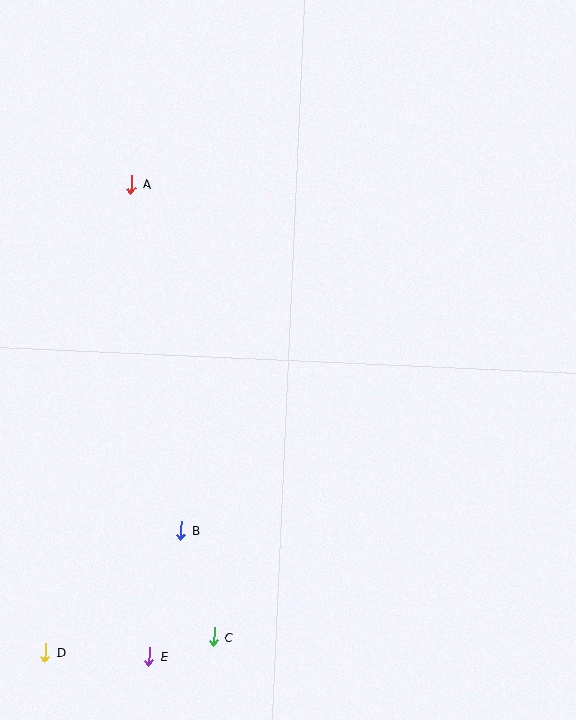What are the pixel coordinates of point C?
Point C is at (214, 636).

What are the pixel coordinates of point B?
Point B is at (181, 530).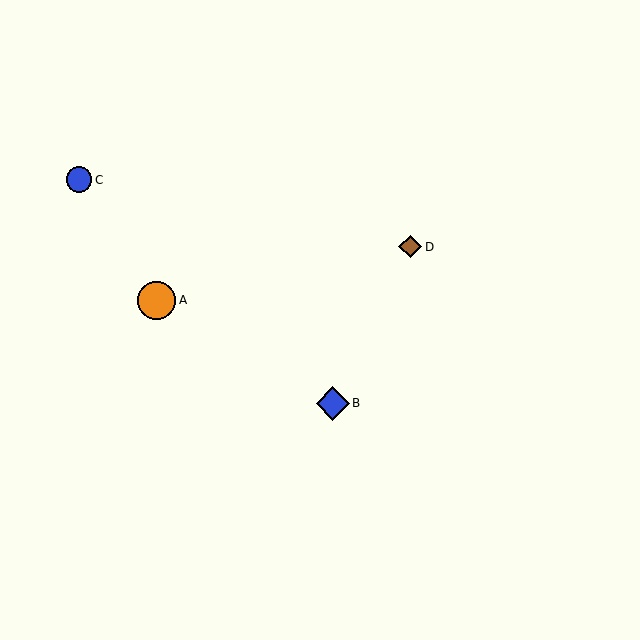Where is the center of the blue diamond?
The center of the blue diamond is at (333, 403).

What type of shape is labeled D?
Shape D is a brown diamond.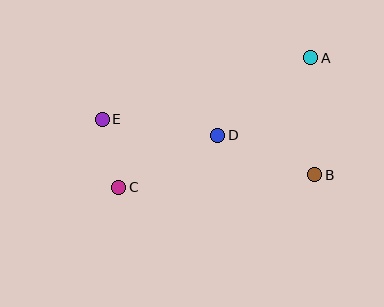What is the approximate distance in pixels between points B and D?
The distance between B and D is approximately 105 pixels.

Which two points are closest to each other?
Points C and E are closest to each other.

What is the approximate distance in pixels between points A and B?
The distance between A and B is approximately 117 pixels.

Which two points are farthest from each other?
Points A and C are farthest from each other.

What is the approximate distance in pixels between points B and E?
The distance between B and E is approximately 220 pixels.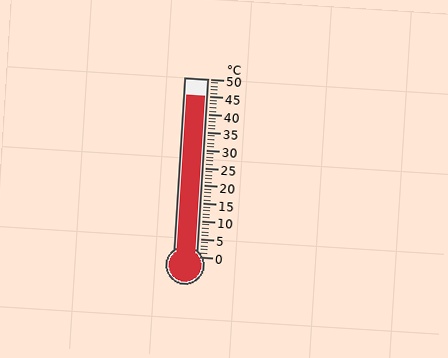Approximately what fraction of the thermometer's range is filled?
The thermometer is filled to approximately 90% of its range.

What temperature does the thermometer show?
The thermometer shows approximately 45°C.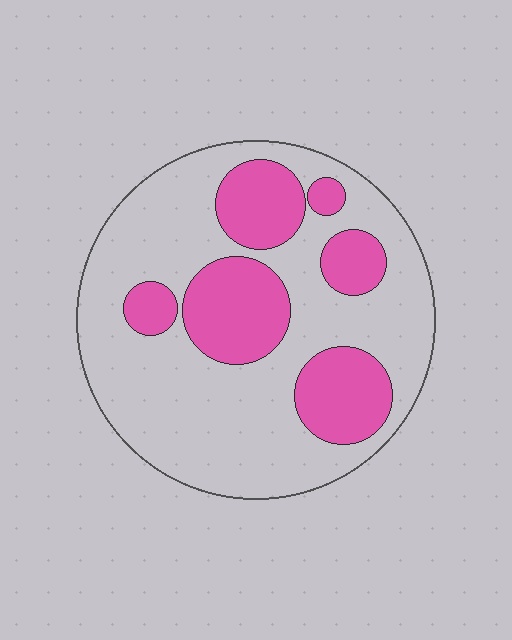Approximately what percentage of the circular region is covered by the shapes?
Approximately 30%.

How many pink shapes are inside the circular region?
6.